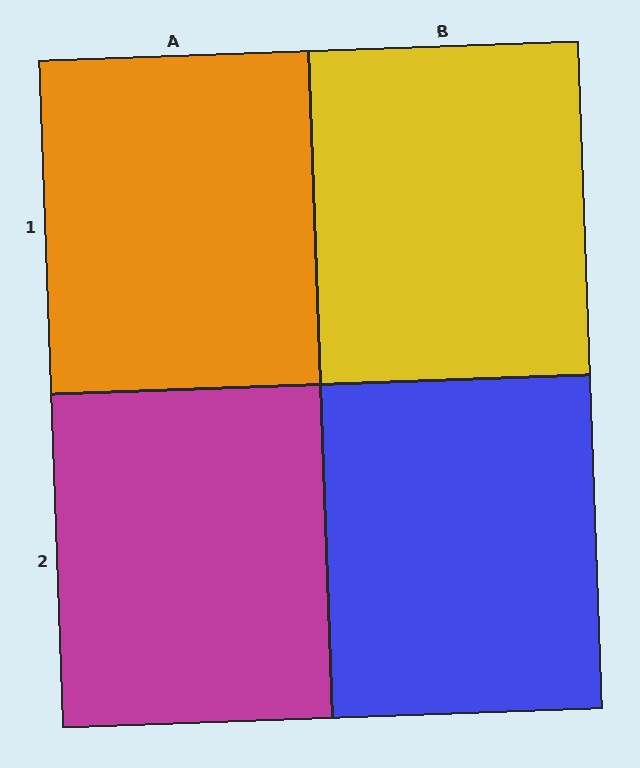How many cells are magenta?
1 cell is magenta.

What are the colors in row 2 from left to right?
Magenta, blue.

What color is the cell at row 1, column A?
Orange.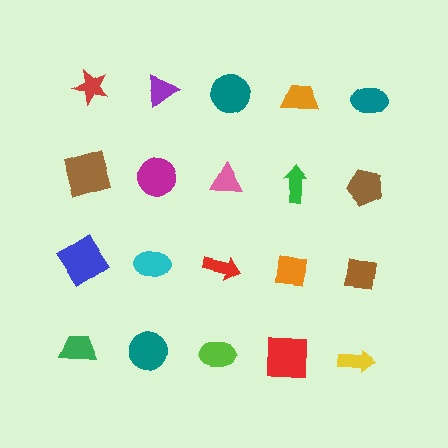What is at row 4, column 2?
A teal circle.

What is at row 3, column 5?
A brown square.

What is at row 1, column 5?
A teal ellipse.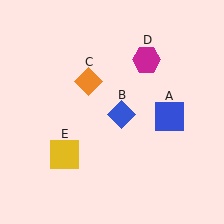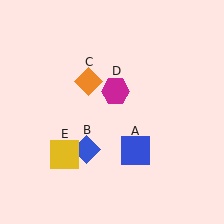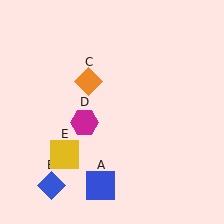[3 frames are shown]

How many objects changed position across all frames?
3 objects changed position: blue square (object A), blue diamond (object B), magenta hexagon (object D).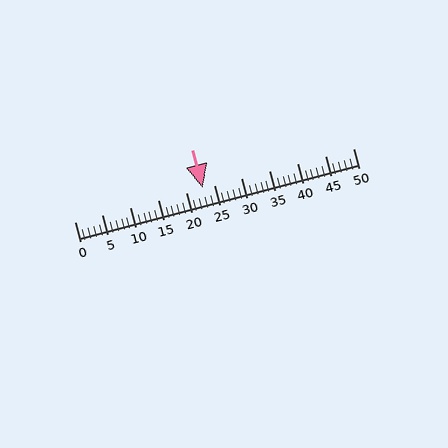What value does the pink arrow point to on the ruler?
The pink arrow points to approximately 23.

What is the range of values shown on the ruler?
The ruler shows values from 0 to 50.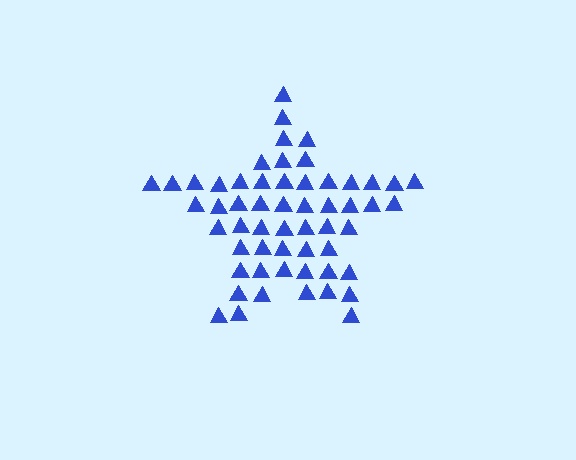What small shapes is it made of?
It is made of small triangles.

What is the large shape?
The large shape is a star.